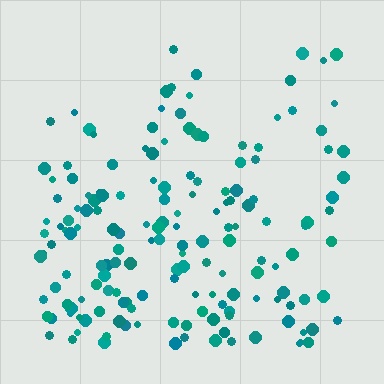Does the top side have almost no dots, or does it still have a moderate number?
Still a moderate number, just noticeably fewer than the bottom.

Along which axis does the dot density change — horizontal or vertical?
Vertical.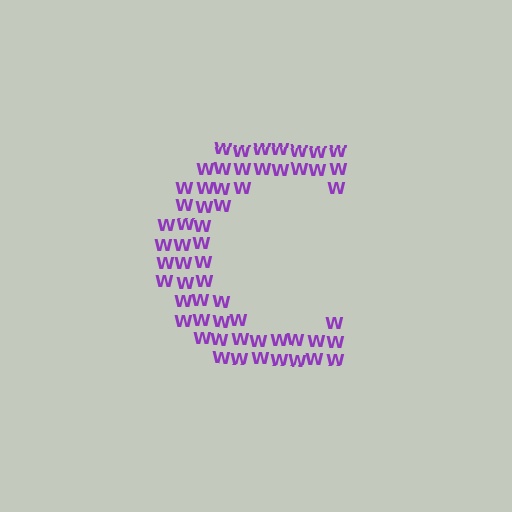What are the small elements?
The small elements are letter W's.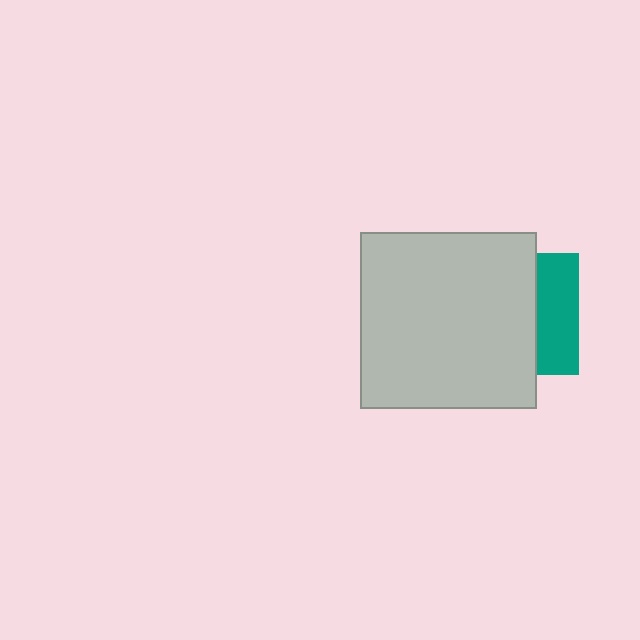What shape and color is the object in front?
The object in front is a light gray square.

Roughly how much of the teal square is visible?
A small part of it is visible (roughly 34%).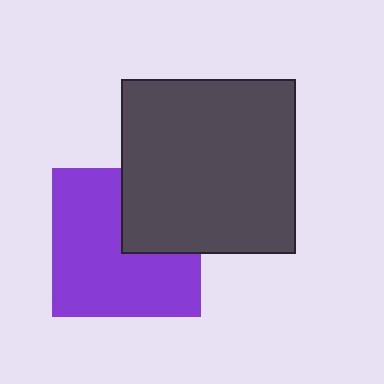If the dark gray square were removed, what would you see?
You would see the complete purple square.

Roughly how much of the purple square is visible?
Most of it is visible (roughly 69%).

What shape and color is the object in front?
The object in front is a dark gray square.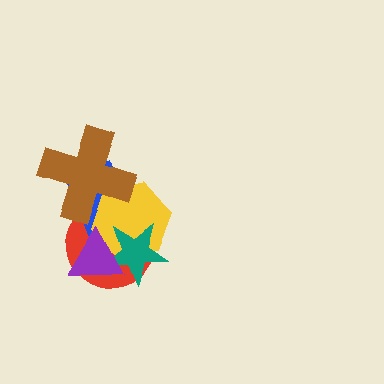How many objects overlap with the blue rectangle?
5 objects overlap with the blue rectangle.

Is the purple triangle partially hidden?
No, no other shape covers it.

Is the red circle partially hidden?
Yes, it is partially covered by another shape.